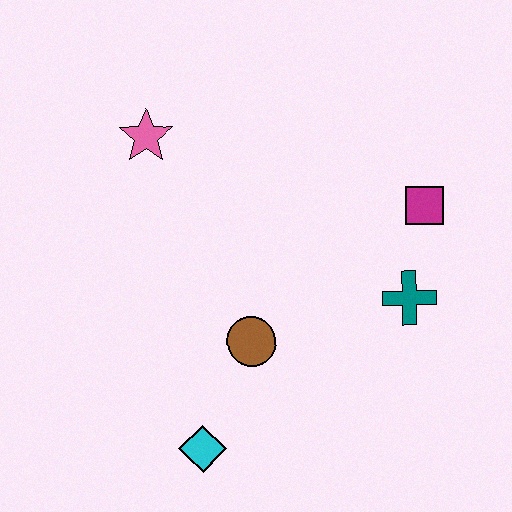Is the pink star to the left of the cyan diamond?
Yes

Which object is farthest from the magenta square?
The cyan diamond is farthest from the magenta square.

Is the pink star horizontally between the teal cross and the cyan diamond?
No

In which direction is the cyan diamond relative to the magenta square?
The cyan diamond is below the magenta square.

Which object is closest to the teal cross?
The magenta square is closest to the teal cross.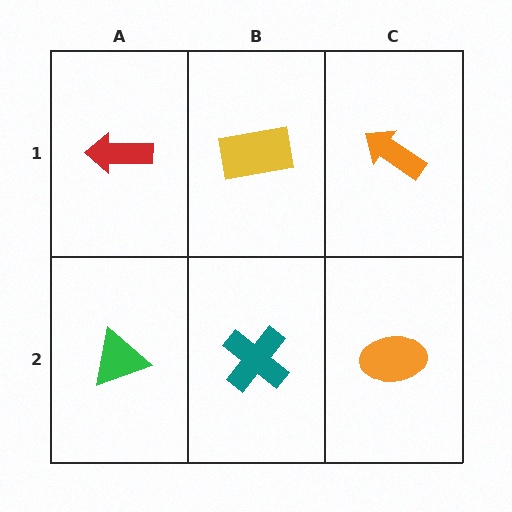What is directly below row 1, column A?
A green triangle.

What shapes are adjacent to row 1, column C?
An orange ellipse (row 2, column C), a yellow rectangle (row 1, column B).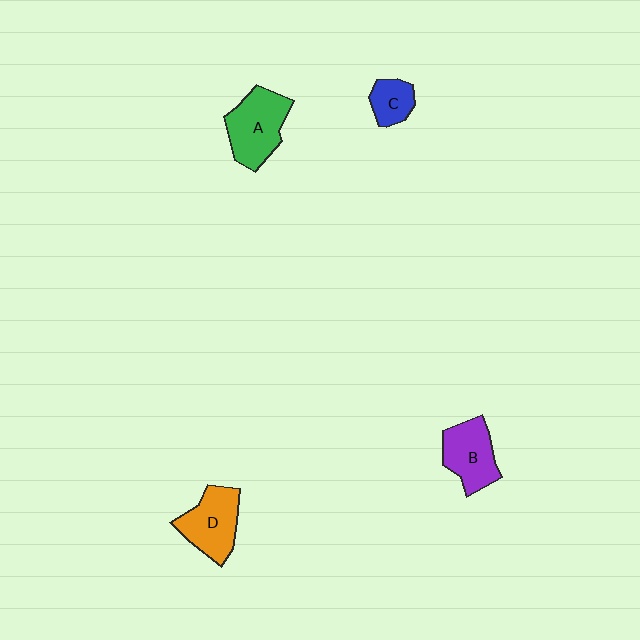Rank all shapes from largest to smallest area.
From largest to smallest: A (green), D (orange), B (purple), C (blue).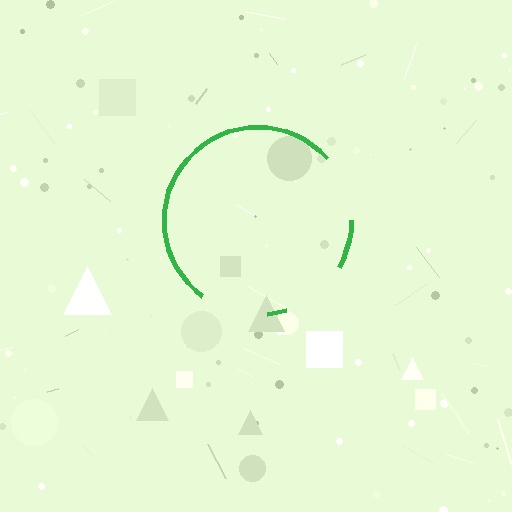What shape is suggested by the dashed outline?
The dashed outline suggests a circle.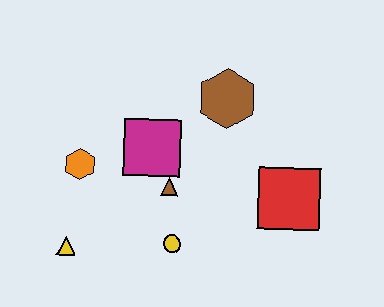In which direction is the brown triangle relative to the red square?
The brown triangle is to the left of the red square.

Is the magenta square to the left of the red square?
Yes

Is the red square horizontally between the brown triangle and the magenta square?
No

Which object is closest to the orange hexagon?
The magenta square is closest to the orange hexagon.